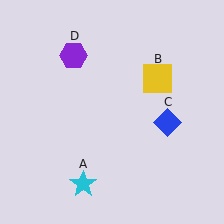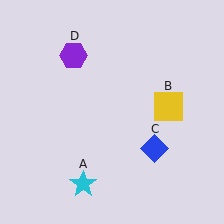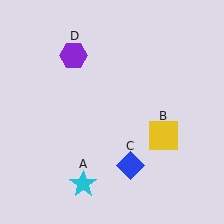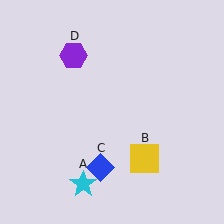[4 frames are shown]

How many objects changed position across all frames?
2 objects changed position: yellow square (object B), blue diamond (object C).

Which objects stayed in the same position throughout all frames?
Cyan star (object A) and purple hexagon (object D) remained stationary.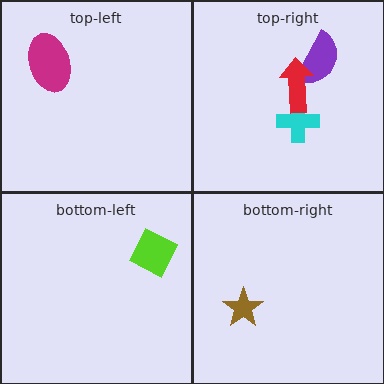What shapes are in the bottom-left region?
The lime diamond.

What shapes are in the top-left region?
The magenta ellipse.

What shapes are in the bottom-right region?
The brown star.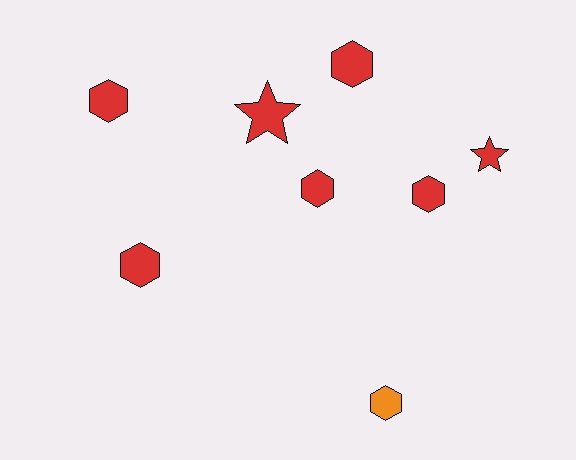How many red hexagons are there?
There are 5 red hexagons.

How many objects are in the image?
There are 8 objects.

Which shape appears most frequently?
Hexagon, with 6 objects.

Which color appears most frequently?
Red, with 7 objects.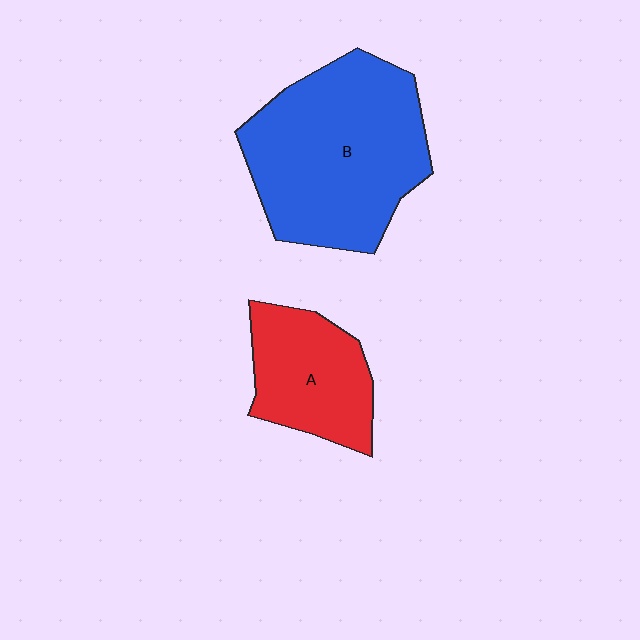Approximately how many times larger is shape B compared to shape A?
Approximately 2.0 times.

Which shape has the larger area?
Shape B (blue).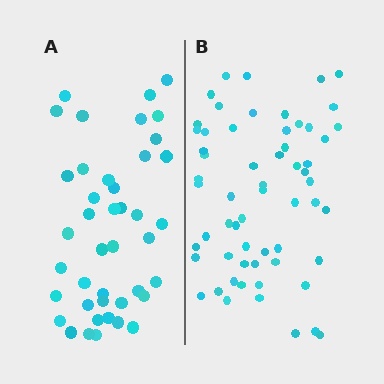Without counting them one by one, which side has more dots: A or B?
Region B (the right region) has more dots.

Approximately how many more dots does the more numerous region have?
Region B has approximately 20 more dots than region A.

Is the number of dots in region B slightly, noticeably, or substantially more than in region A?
Region B has noticeably more, but not dramatically so. The ratio is roughly 1.4 to 1.